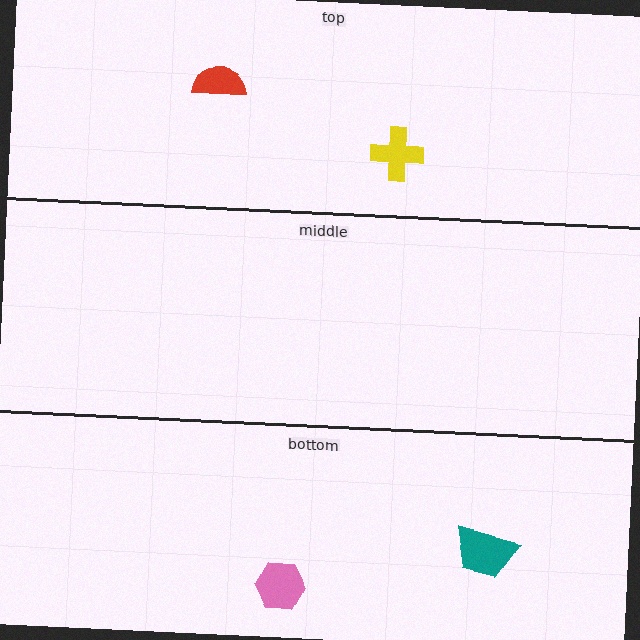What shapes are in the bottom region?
The teal trapezoid, the pink hexagon.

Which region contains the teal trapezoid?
The bottom region.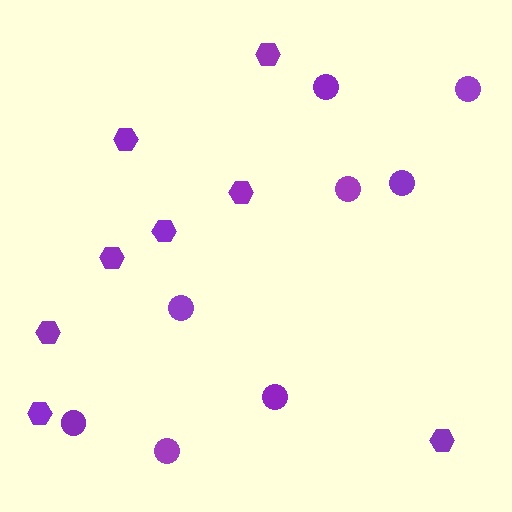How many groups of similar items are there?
There are 2 groups: one group of hexagons (8) and one group of circles (8).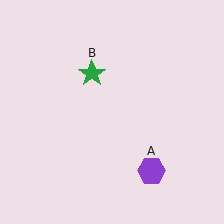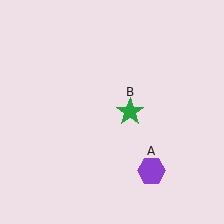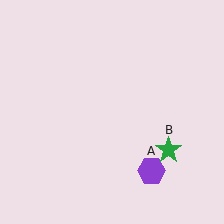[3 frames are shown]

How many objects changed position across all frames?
1 object changed position: green star (object B).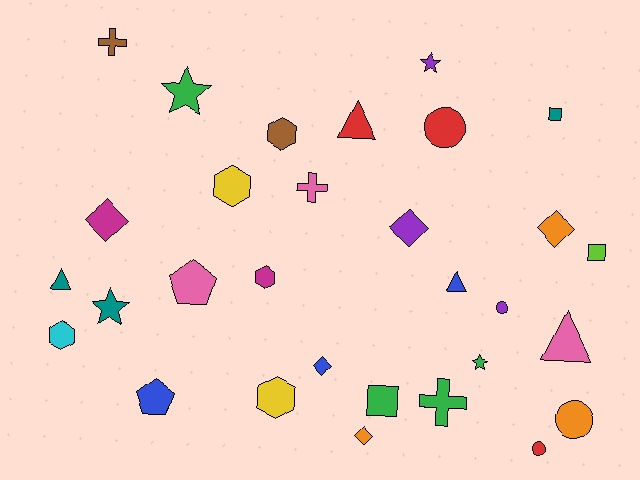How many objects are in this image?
There are 30 objects.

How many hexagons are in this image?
There are 5 hexagons.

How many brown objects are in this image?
There are 2 brown objects.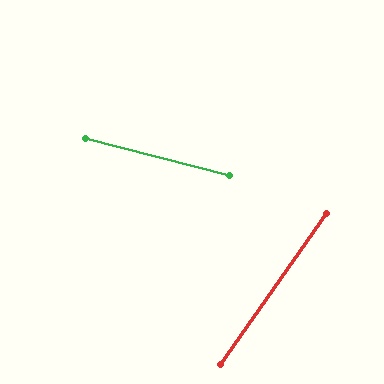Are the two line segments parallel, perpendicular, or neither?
Neither parallel nor perpendicular — they differ by about 69°.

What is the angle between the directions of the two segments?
Approximately 69 degrees.